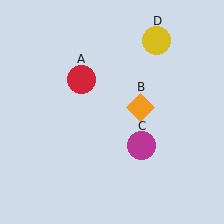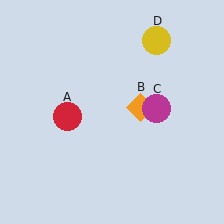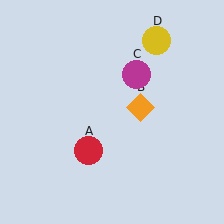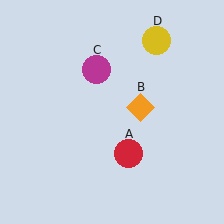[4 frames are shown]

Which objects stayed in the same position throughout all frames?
Orange diamond (object B) and yellow circle (object D) remained stationary.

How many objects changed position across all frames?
2 objects changed position: red circle (object A), magenta circle (object C).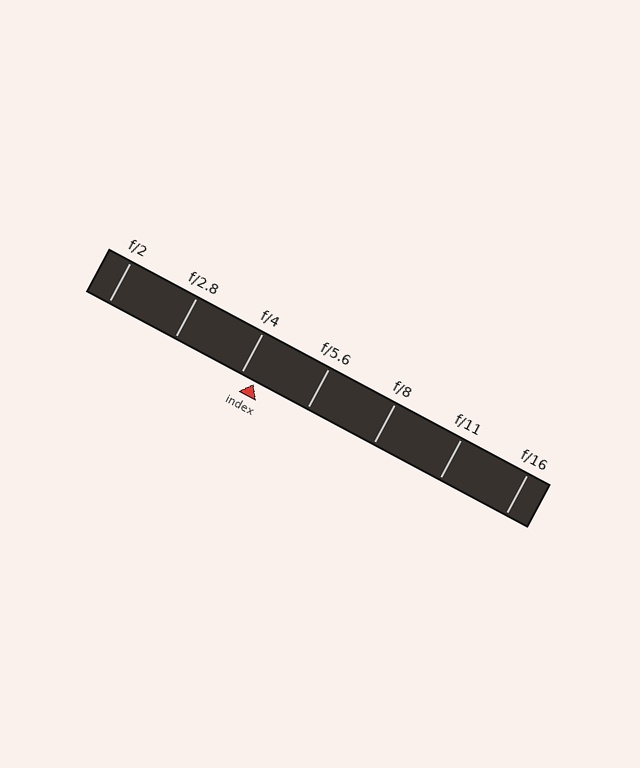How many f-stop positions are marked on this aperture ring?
There are 7 f-stop positions marked.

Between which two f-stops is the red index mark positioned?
The index mark is between f/4 and f/5.6.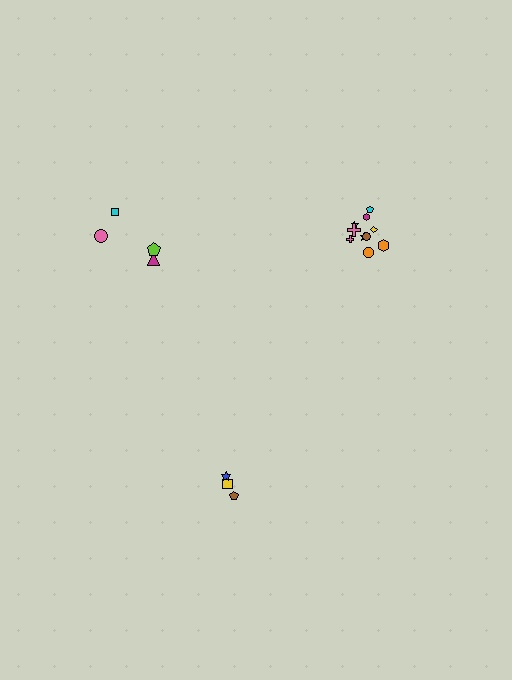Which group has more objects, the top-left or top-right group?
The top-right group.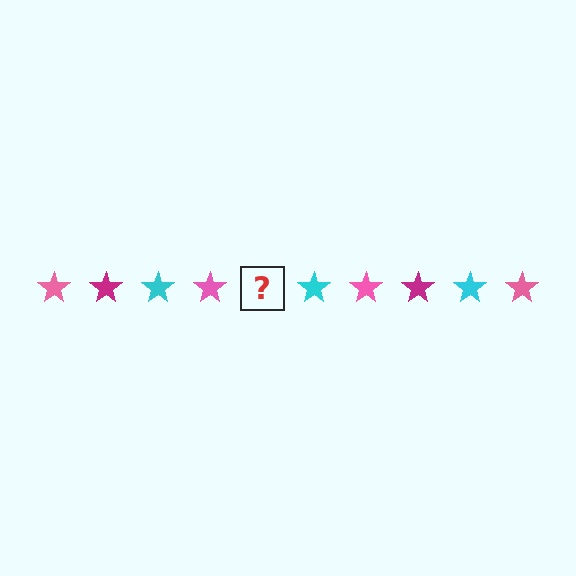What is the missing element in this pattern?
The missing element is a magenta star.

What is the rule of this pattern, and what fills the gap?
The rule is that the pattern cycles through pink, magenta, cyan stars. The gap should be filled with a magenta star.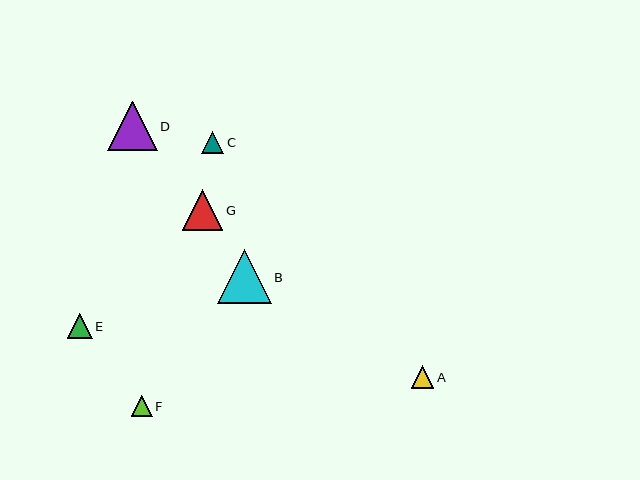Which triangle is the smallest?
Triangle F is the smallest with a size of approximately 21 pixels.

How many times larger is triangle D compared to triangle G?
Triangle D is approximately 1.2 times the size of triangle G.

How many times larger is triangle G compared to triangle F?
Triangle G is approximately 2.0 times the size of triangle F.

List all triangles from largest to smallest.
From largest to smallest: B, D, G, E, C, A, F.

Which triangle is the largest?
Triangle B is the largest with a size of approximately 54 pixels.